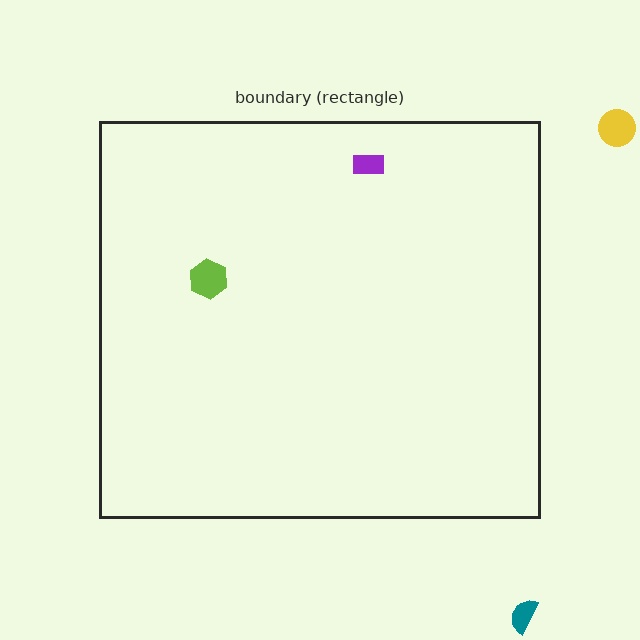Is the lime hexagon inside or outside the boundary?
Inside.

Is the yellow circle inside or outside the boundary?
Outside.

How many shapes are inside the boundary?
2 inside, 2 outside.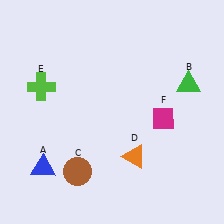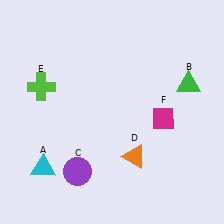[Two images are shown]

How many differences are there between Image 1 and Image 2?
There are 2 differences between the two images.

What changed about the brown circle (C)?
In Image 1, C is brown. In Image 2, it changed to purple.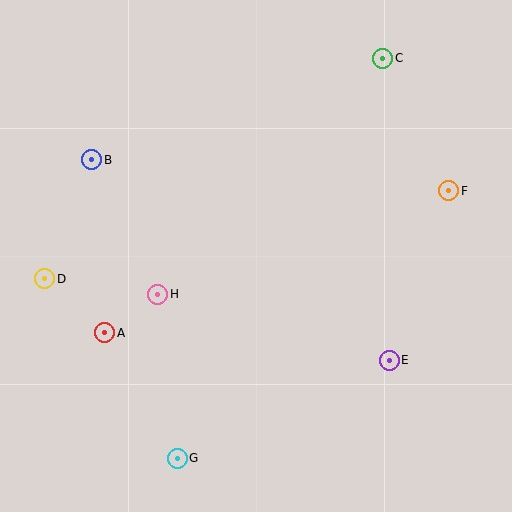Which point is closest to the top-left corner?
Point B is closest to the top-left corner.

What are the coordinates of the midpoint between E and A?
The midpoint between E and A is at (247, 347).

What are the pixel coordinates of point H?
Point H is at (158, 294).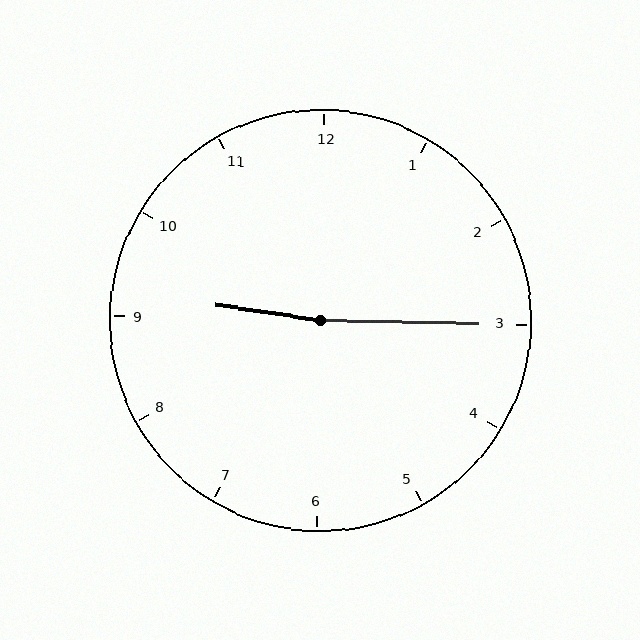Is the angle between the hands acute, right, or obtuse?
It is obtuse.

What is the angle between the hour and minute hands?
Approximately 172 degrees.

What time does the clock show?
9:15.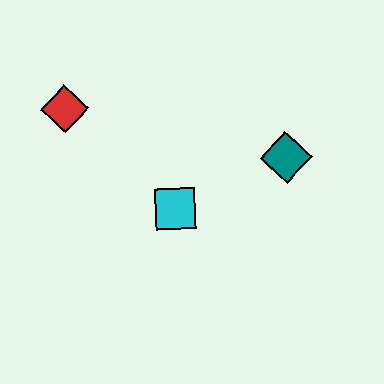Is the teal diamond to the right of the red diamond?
Yes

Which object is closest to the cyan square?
The teal diamond is closest to the cyan square.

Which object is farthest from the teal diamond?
The red diamond is farthest from the teal diamond.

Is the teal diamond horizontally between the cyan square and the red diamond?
No